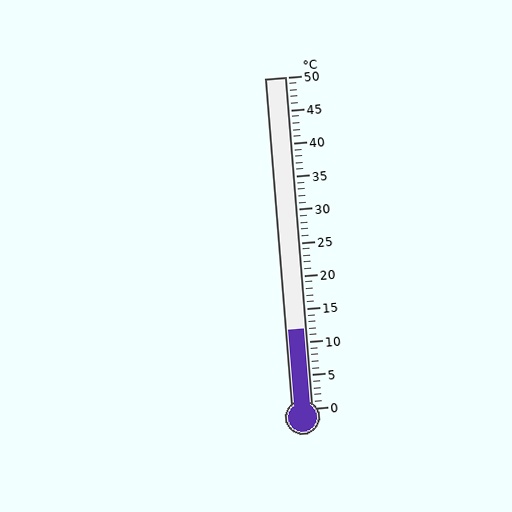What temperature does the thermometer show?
The thermometer shows approximately 12°C.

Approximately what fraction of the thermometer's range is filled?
The thermometer is filled to approximately 25% of its range.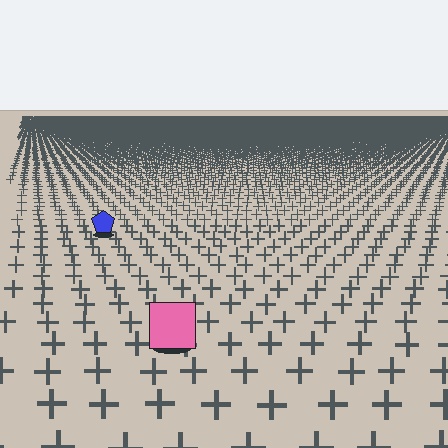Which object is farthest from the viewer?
The blue pentagon is farthest from the viewer. It appears smaller and the ground texture around it is denser.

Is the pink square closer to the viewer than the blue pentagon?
Yes. The pink square is closer — you can tell from the texture gradient: the ground texture is coarser near it.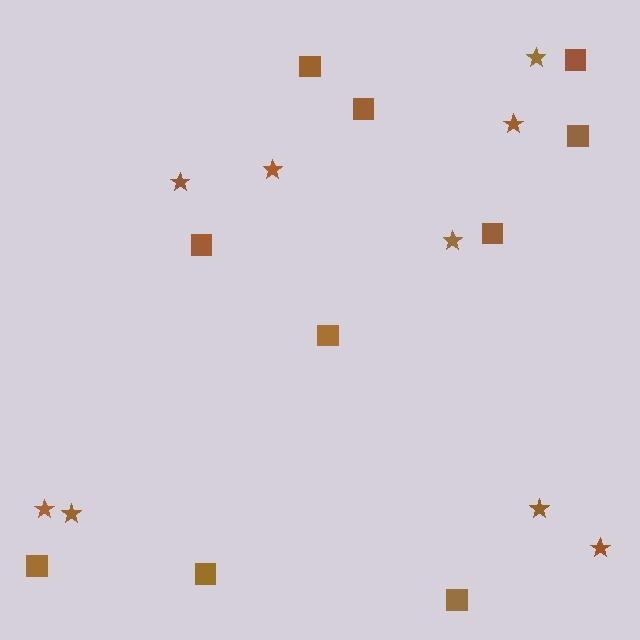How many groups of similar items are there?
There are 2 groups: one group of stars (9) and one group of squares (10).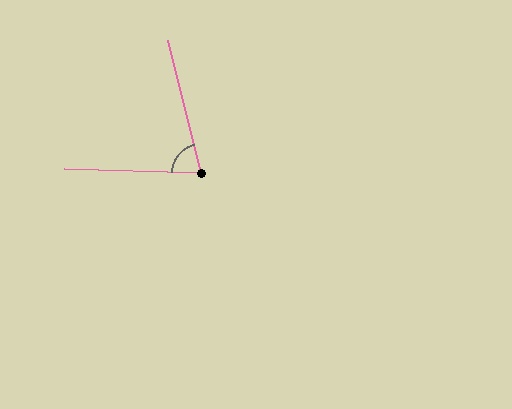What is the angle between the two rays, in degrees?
Approximately 74 degrees.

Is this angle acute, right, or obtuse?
It is acute.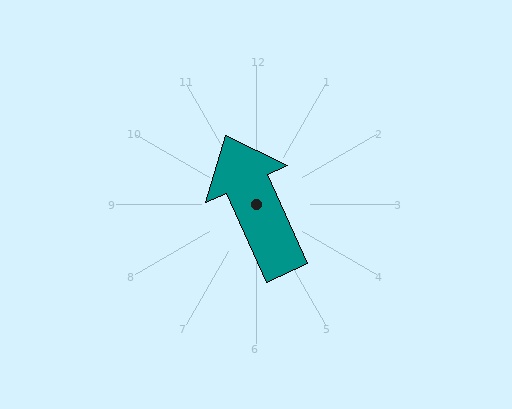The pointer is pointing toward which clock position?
Roughly 11 o'clock.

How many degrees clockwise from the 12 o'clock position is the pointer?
Approximately 336 degrees.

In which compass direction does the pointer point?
Northwest.